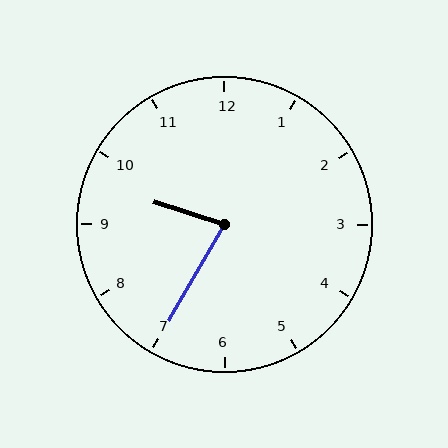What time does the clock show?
9:35.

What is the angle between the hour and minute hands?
Approximately 78 degrees.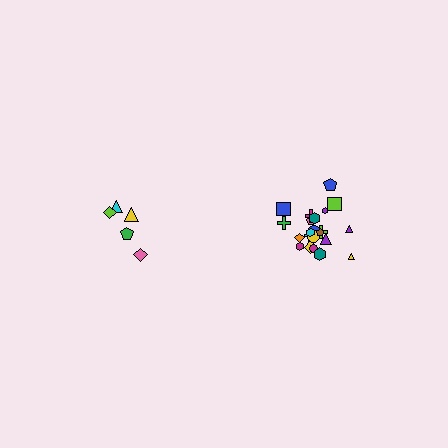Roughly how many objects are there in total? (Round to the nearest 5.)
Roughly 25 objects in total.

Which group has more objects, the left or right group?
The right group.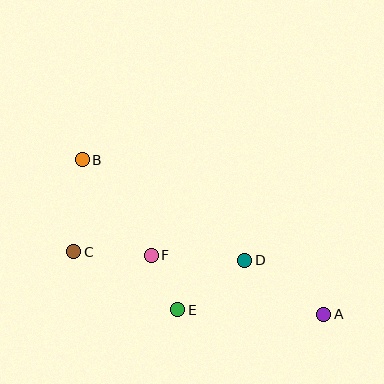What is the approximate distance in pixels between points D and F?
The distance between D and F is approximately 94 pixels.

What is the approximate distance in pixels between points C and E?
The distance between C and E is approximately 119 pixels.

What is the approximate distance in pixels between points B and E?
The distance between B and E is approximately 178 pixels.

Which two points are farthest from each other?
Points A and B are farthest from each other.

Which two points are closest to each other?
Points E and F are closest to each other.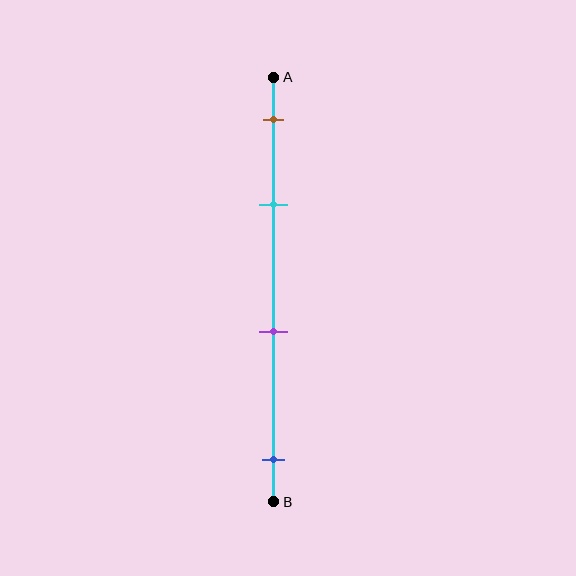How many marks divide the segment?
There are 4 marks dividing the segment.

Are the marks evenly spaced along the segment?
No, the marks are not evenly spaced.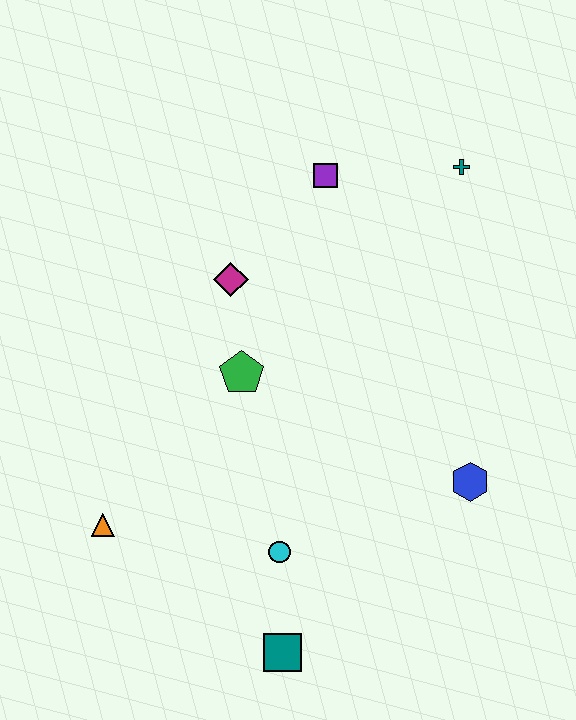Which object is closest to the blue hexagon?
The cyan circle is closest to the blue hexagon.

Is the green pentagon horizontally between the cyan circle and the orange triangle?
Yes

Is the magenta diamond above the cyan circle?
Yes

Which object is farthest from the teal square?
The teal cross is farthest from the teal square.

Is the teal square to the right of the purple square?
No